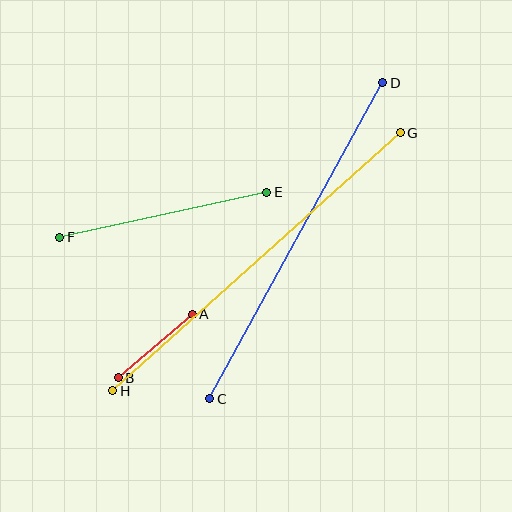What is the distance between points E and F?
The distance is approximately 212 pixels.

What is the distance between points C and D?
The distance is approximately 360 pixels.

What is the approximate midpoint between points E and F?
The midpoint is at approximately (163, 215) pixels.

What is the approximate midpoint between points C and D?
The midpoint is at approximately (296, 241) pixels.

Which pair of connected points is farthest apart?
Points G and H are farthest apart.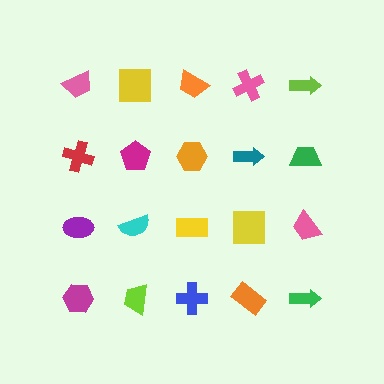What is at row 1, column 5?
A lime arrow.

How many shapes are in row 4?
5 shapes.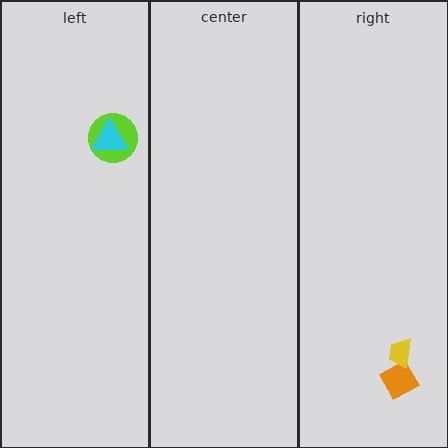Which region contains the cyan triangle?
The left region.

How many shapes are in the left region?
2.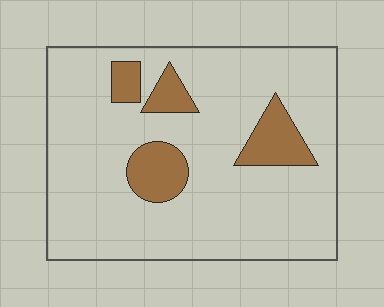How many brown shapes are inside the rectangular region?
4.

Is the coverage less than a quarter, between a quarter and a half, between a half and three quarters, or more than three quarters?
Less than a quarter.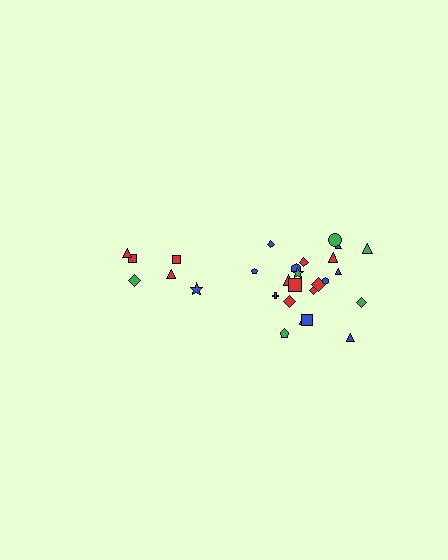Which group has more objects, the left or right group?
The right group.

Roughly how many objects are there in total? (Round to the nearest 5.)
Roughly 30 objects in total.